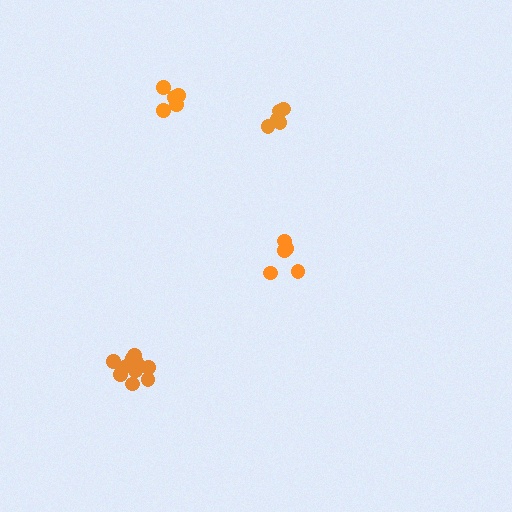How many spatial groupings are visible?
There are 4 spatial groupings.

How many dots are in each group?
Group 1: 5 dots, Group 2: 5 dots, Group 3: 11 dots, Group 4: 6 dots (27 total).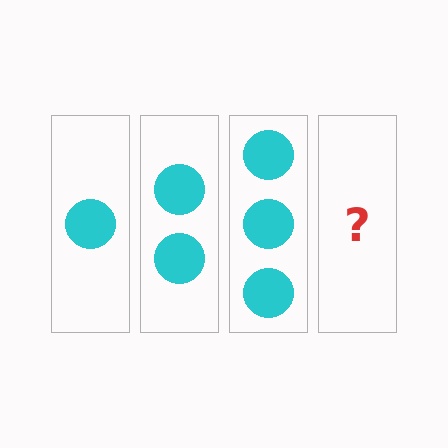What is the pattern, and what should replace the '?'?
The pattern is that each step adds one more circle. The '?' should be 4 circles.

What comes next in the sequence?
The next element should be 4 circles.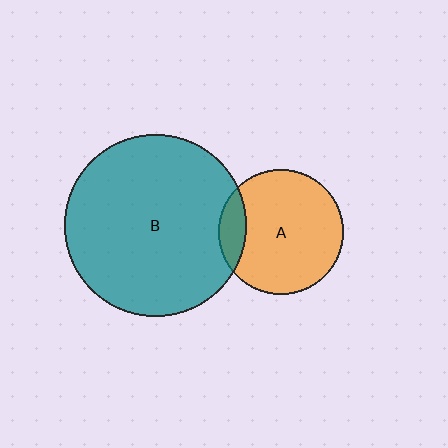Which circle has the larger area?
Circle B (teal).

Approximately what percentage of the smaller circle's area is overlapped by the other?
Approximately 15%.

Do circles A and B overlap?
Yes.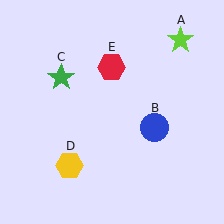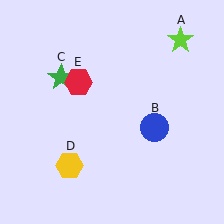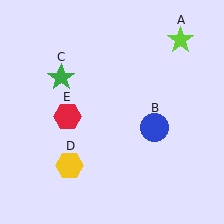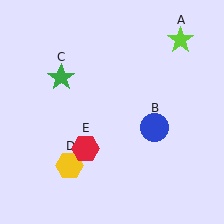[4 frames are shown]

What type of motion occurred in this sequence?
The red hexagon (object E) rotated counterclockwise around the center of the scene.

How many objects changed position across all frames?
1 object changed position: red hexagon (object E).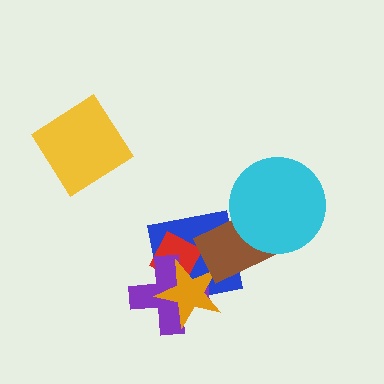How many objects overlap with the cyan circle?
1 object overlaps with the cyan circle.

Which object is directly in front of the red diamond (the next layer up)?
The purple cross is directly in front of the red diamond.